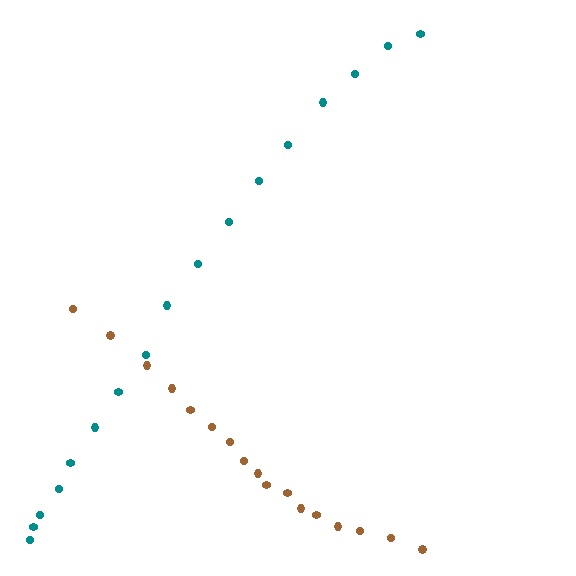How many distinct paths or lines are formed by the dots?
There are 2 distinct paths.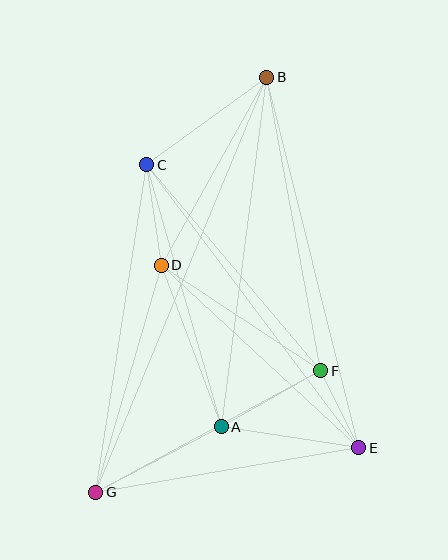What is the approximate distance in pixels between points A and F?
The distance between A and F is approximately 115 pixels.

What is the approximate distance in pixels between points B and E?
The distance between B and E is approximately 381 pixels.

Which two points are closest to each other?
Points E and F are closest to each other.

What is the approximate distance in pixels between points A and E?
The distance between A and E is approximately 139 pixels.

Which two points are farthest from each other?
Points B and G are farthest from each other.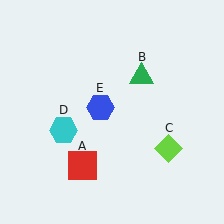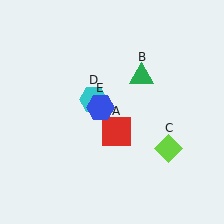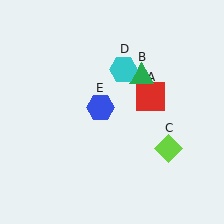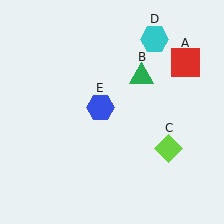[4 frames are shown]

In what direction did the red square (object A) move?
The red square (object A) moved up and to the right.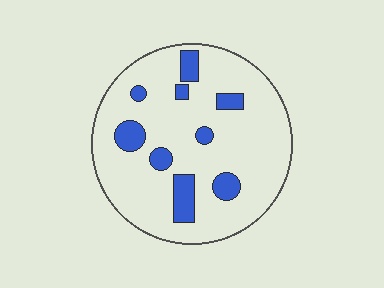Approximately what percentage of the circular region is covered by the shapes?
Approximately 15%.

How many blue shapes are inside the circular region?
9.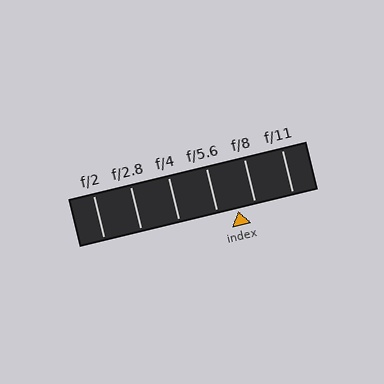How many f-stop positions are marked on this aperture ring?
There are 6 f-stop positions marked.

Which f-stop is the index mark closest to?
The index mark is closest to f/8.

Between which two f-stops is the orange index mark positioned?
The index mark is between f/5.6 and f/8.